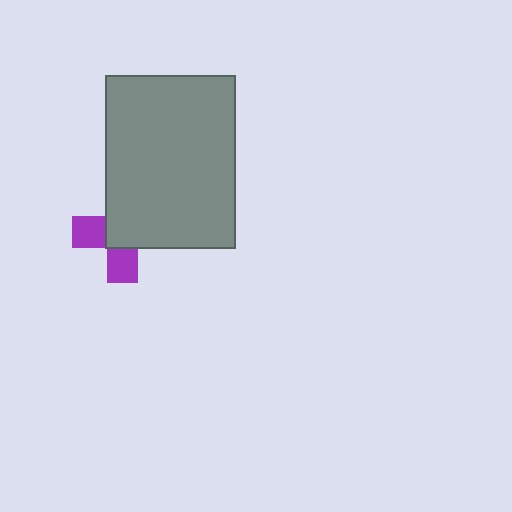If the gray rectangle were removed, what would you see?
You would see the complete purple cross.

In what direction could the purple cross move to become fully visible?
The purple cross could move toward the lower-left. That would shift it out from behind the gray rectangle entirely.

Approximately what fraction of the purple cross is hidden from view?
Roughly 61% of the purple cross is hidden behind the gray rectangle.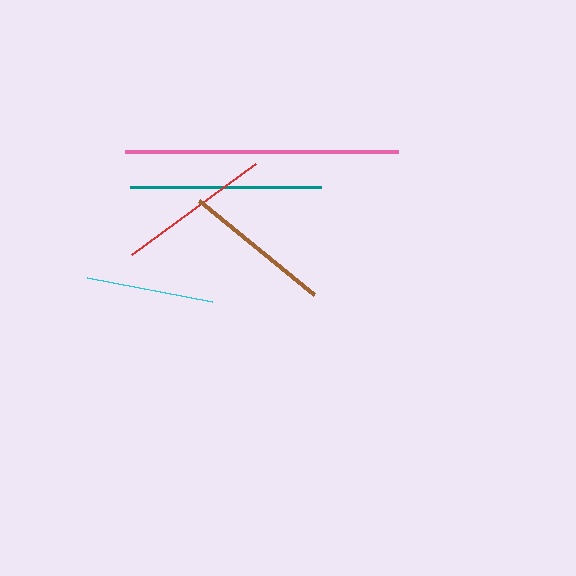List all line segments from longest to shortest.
From longest to shortest: pink, teal, red, brown, cyan.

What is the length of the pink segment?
The pink segment is approximately 274 pixels long.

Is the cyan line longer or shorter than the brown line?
The brown line is longer than the cyan line.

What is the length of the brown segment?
The brown segment is approximately 148 pixels long.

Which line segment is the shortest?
The cyan line is the shortest at approximately 127 pixels.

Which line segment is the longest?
The pink line is the longest at approximately 274 pixels.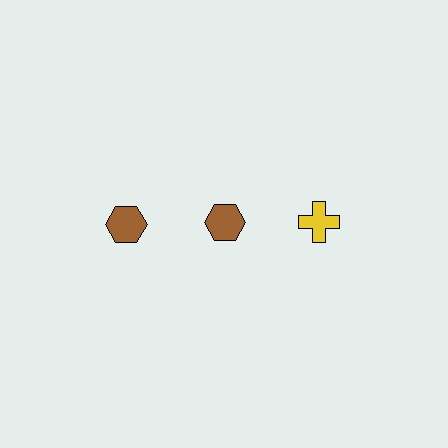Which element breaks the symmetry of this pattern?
The yellow cross in the top row, center column breaks the symmetry. All other shapes are brown hexagons.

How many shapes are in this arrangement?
There are 3 shapes arranged in a grid pattern.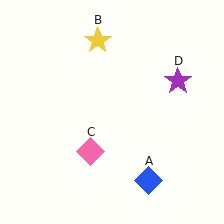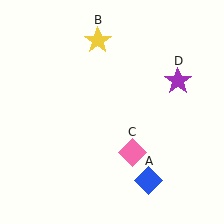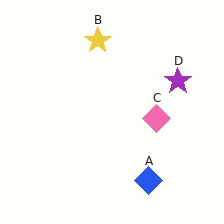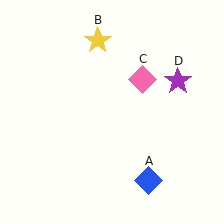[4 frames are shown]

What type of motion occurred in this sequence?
The pink diamond (object C) rotated counterclockwise around the center of the scene.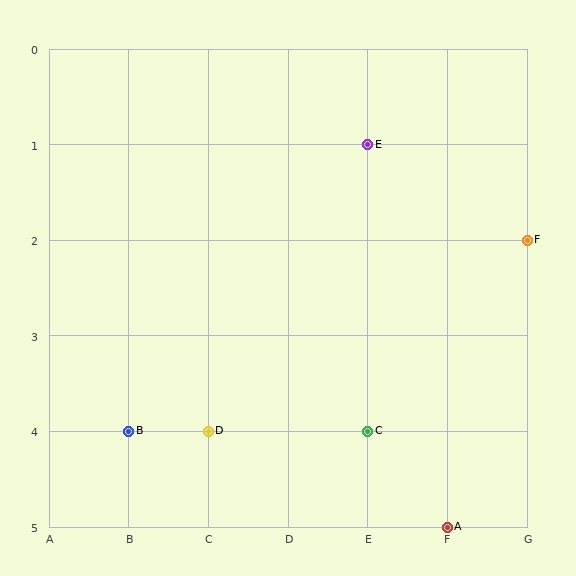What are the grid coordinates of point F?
Point F is at grid coordinates (G, 2).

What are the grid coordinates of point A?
Point A is at grid coordinates (F, 5).